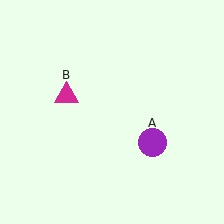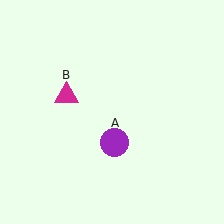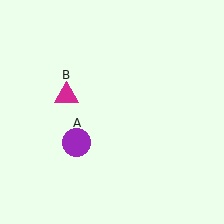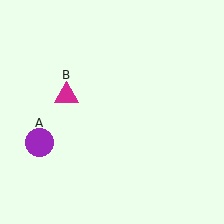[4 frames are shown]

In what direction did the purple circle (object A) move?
The purple circle (object A) moved left.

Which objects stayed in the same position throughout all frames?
Magenta triangle (object B) remained stationary.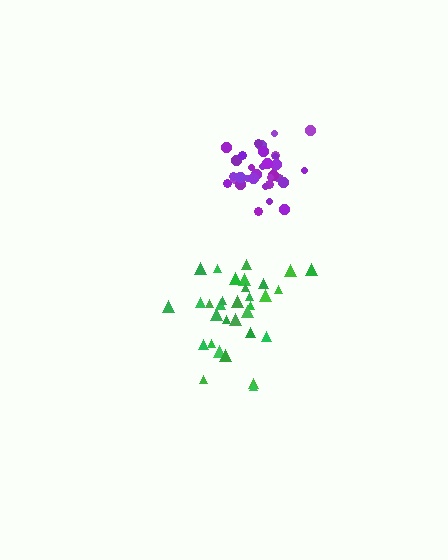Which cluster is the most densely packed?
Purple.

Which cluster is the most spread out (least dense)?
Green.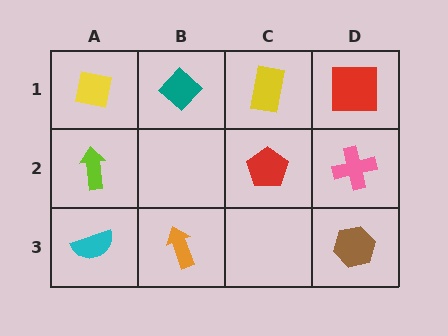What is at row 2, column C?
A red pentagon.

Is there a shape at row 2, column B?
No, that cell is empty.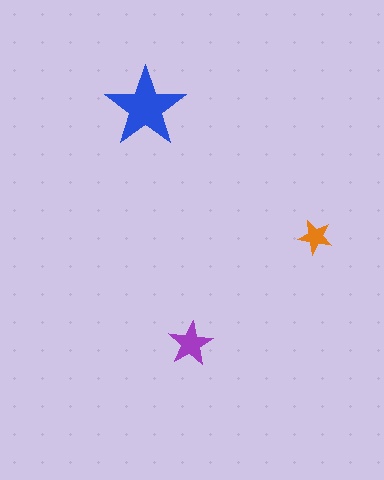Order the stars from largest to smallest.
the blue one, the purple one, the orange one.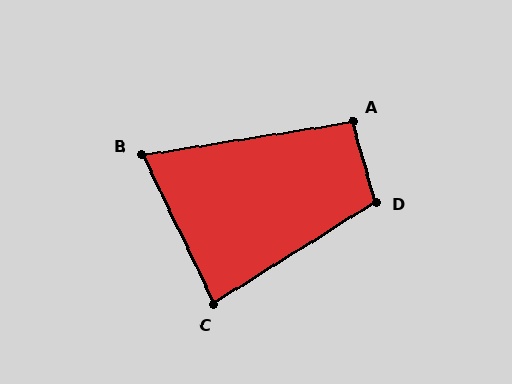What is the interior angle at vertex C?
Approximately 83 degrees (acute).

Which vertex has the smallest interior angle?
B, at approximately 73 degrees.